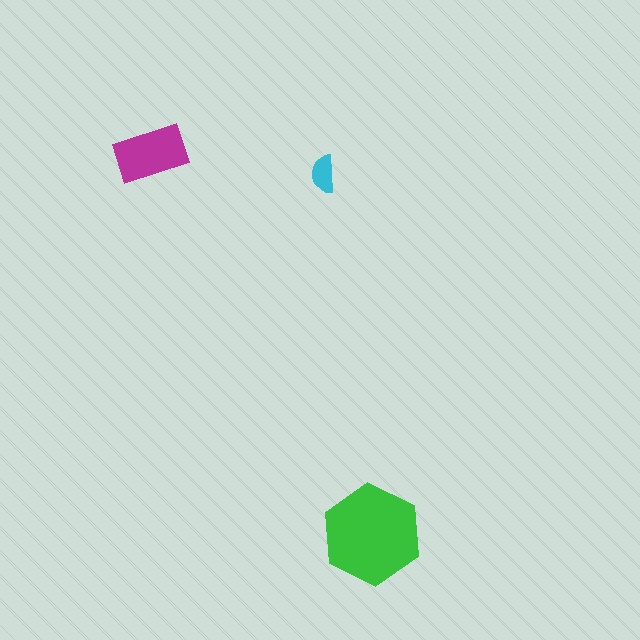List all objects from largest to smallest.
The green hexagon, the magenta rectangle, the cyan semicircle.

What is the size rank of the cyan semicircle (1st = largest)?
3rd.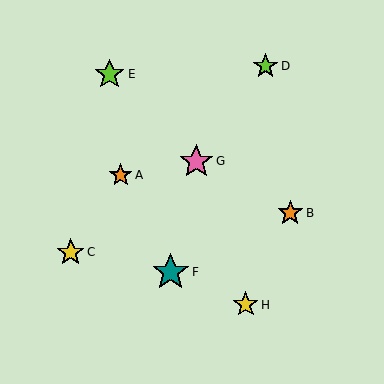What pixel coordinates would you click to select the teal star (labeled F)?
Click at (171, 272) to select the teal star F.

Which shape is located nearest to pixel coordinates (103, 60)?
The lime star (labeled E) at (109, 74) is nearest to that location.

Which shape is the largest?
The teal star (labeled F) is the largest.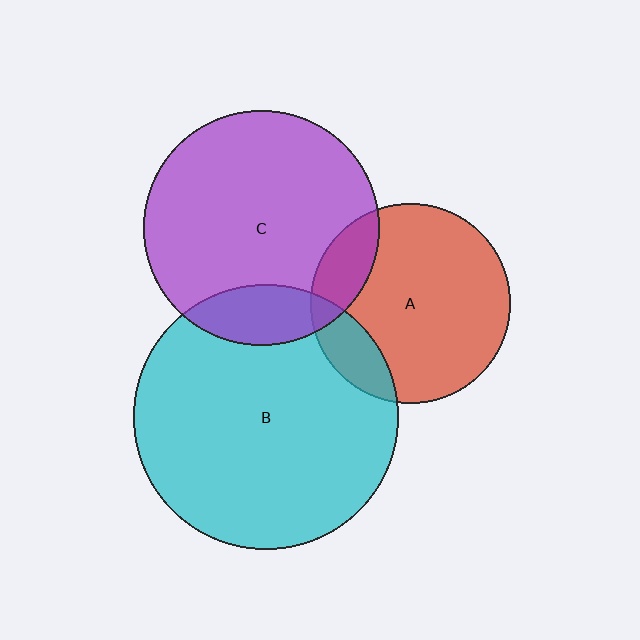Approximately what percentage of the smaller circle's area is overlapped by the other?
Approximately 15%.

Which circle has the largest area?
Circle B (cyan).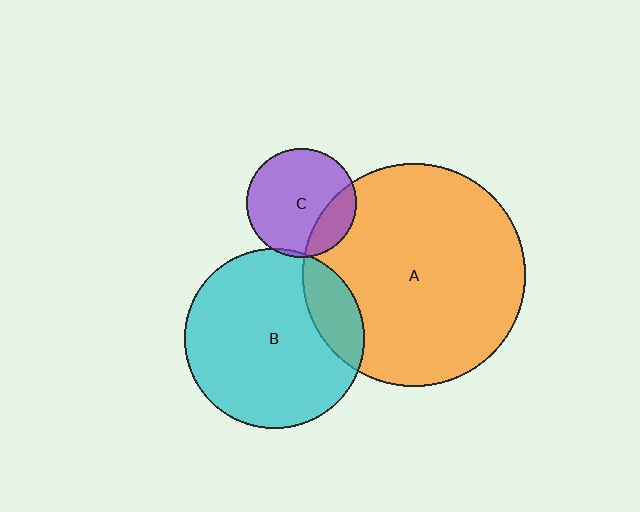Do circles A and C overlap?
Yes.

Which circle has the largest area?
Circle A (orange).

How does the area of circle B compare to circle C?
Approximately 2.7 times.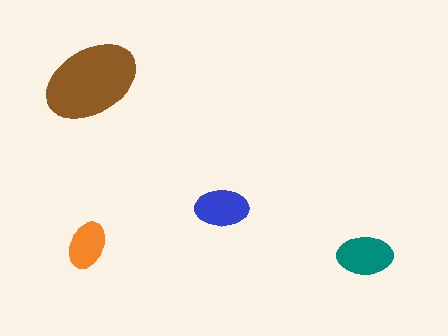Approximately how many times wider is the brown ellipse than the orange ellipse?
About 2 times wider.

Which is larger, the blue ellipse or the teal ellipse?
The teal one.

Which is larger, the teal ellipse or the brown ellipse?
The brown one.